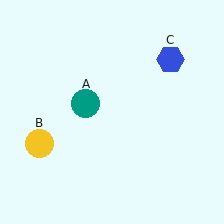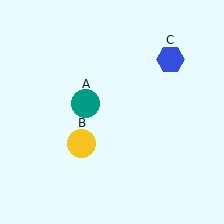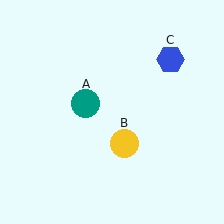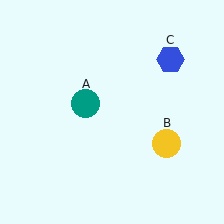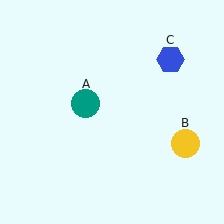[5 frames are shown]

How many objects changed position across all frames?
1 object changed position: yellow circle (object B).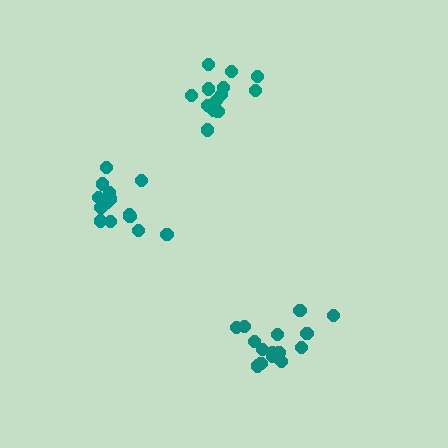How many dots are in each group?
Group 1: 14 dots, Group 2: 14 dots, Group 3: 16 dots (44 total).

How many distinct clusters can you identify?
There are 3 distinct clusters.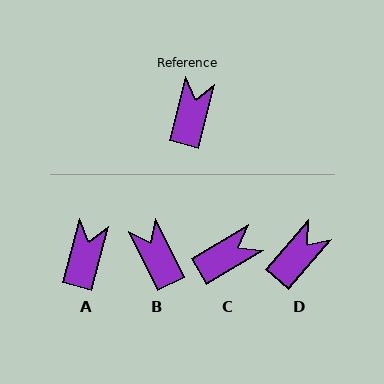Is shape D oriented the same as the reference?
No, it is off by about 26 degrees.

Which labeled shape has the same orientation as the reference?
A.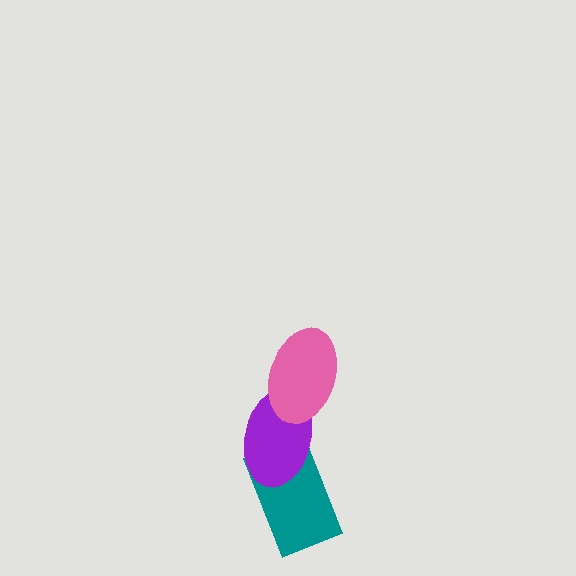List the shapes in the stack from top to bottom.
From top to bottom: the pink ellipse, the purple ellipse, the teal rectangle.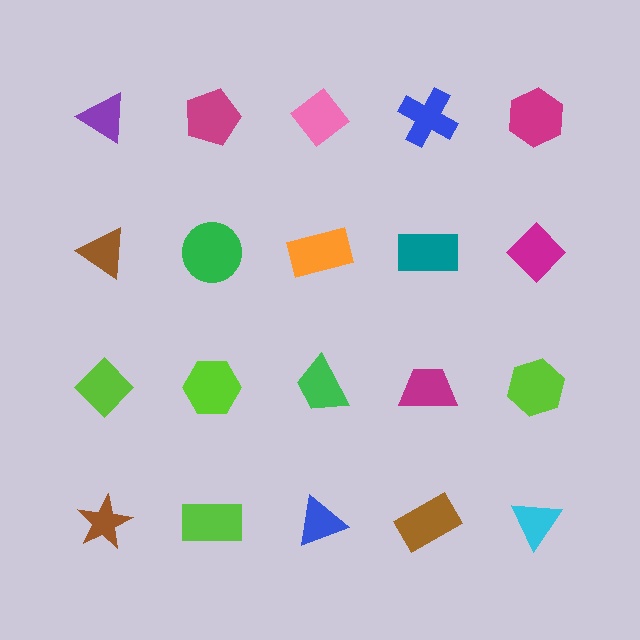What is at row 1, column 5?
A magenta hexagon.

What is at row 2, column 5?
A magenta diamond.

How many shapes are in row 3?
5 shapes.